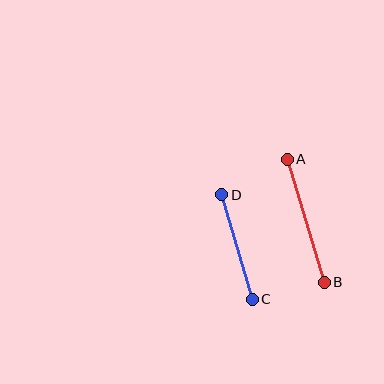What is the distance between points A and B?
The distance is approximately 128 pixels.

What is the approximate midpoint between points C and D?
The midpoint is at approximately (237, 247) pixels.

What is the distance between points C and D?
The distance is approximately 109 pixels.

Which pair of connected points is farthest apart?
Points A and B are farthest apart.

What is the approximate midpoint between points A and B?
The midpoint is at approximately (306, 221) pixels.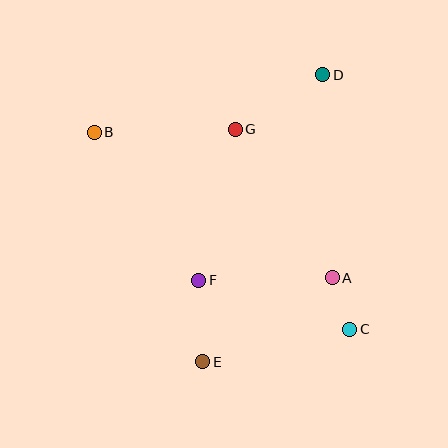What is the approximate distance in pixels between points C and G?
The distance between C and G is approximately 231 pixels.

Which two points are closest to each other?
Points A and C are closest to each other.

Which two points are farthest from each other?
Points B and C are farthest from each other.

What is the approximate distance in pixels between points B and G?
The distance between B and G is approximately 141 pixels.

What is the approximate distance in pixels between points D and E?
The distance between D and E is approximately 311 pixels.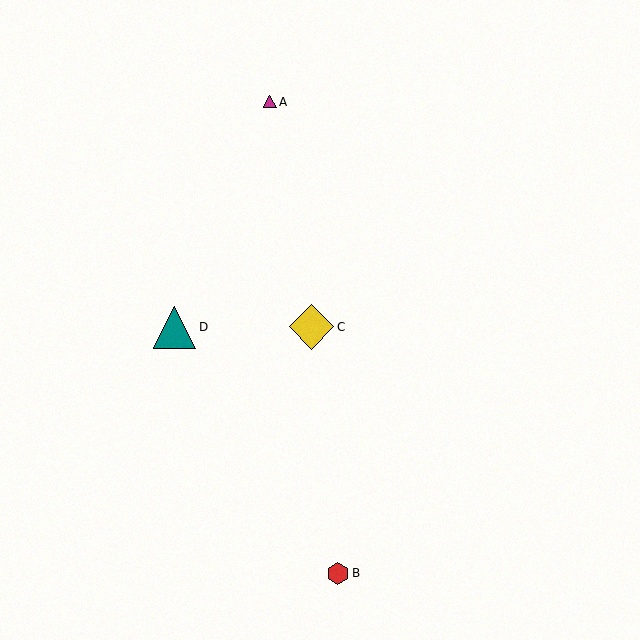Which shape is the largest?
The yellow diamond (labeled C) is the largest.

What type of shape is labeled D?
Shape D is a teal triangle.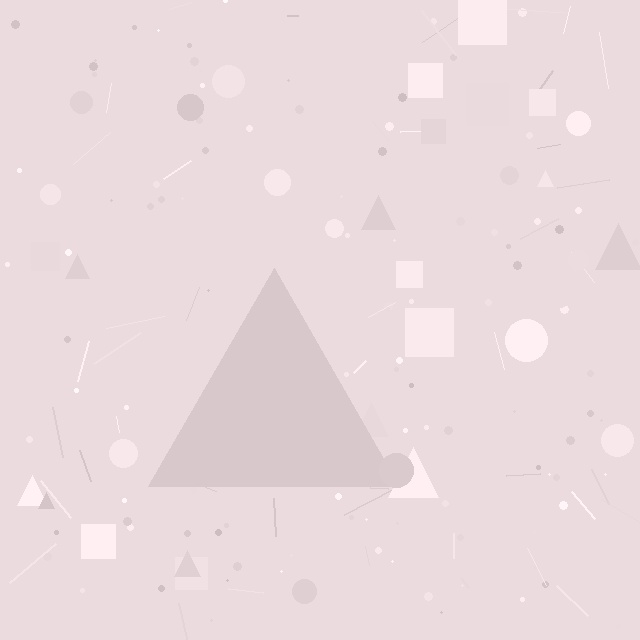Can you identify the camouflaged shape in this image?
The camouflaged shape is a triangle.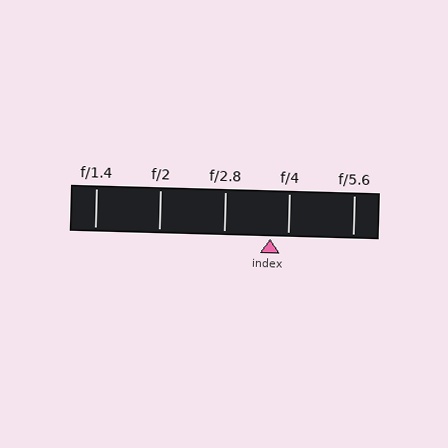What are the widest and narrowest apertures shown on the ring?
The widest aperture shown is f/1.4 and the narrowest is f/5.6.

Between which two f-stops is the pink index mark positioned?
The index mark is between f/2.8 and f/4.